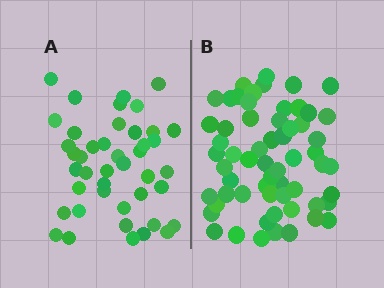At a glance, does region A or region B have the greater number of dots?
Region B (the right region) has more dots.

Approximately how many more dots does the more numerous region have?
Region B has approximately 15 more dots than region A.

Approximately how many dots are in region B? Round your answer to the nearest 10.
About 60 dots.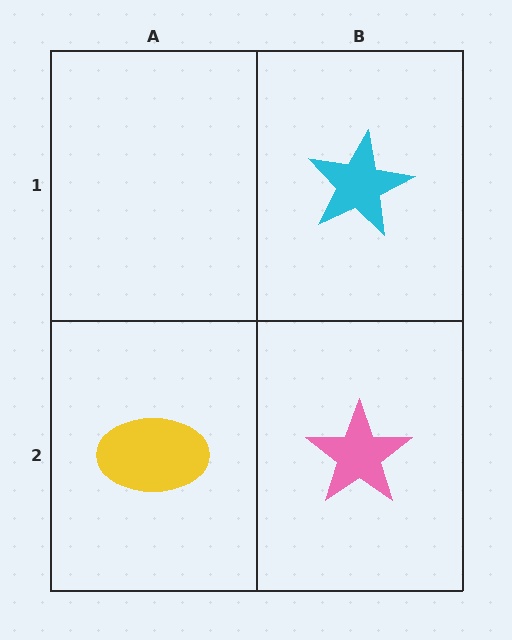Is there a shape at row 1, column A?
No, that cell is empty.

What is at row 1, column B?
A cyan star.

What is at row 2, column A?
A yellow ellipse.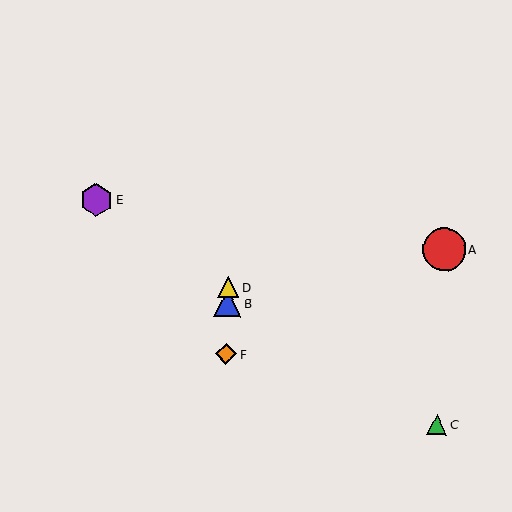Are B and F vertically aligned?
Yes, both are at x≈228.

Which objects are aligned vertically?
Objects B, D, F are aligned vertically.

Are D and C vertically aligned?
No, D is at x≈228 and C is at x≈437.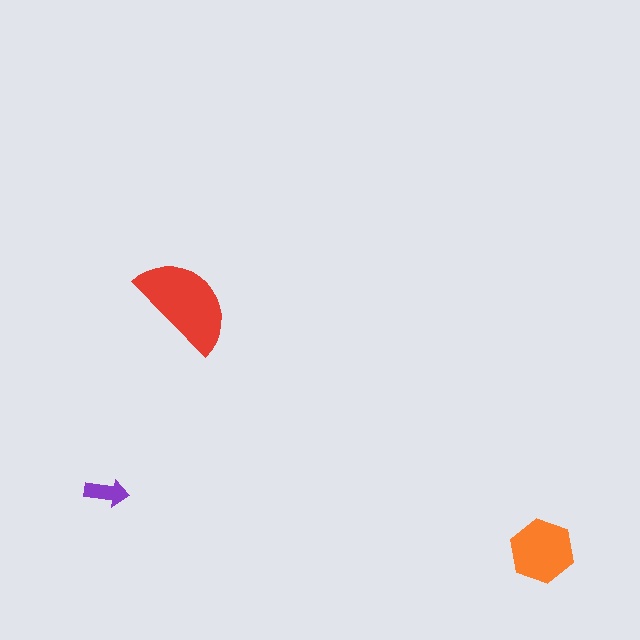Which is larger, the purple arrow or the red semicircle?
The red semicircle.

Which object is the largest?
The red semicircle.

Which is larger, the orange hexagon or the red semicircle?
The red semicircle.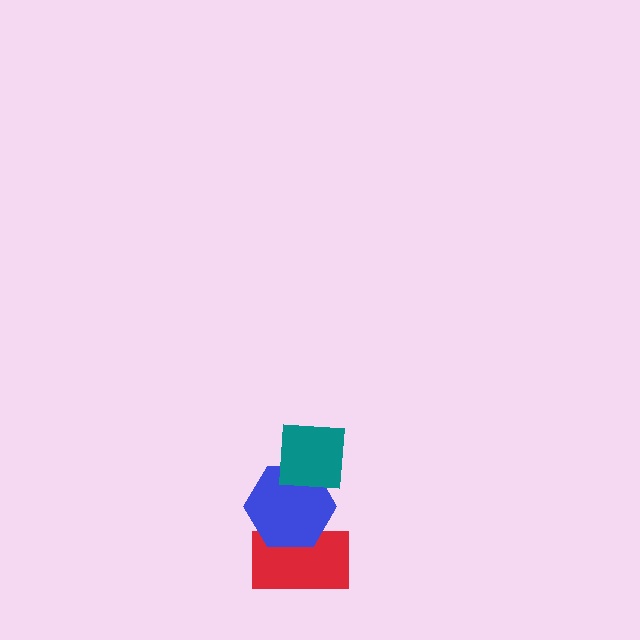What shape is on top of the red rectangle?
The blue hexagon is on top of the red rectangle.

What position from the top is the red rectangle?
The red rectangle is 3rd from the top.